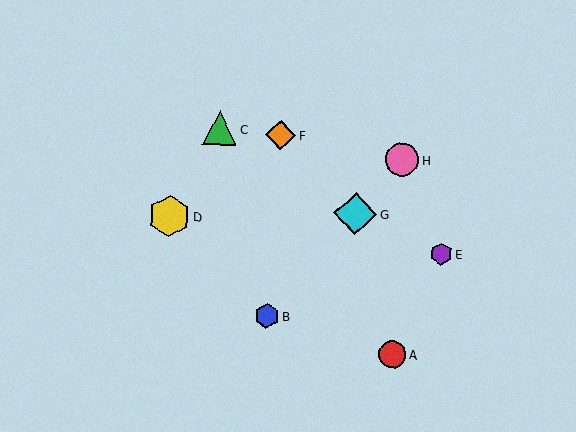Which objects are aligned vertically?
Objects A, H are aligned vertically.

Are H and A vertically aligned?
Yes, both are at x≈402.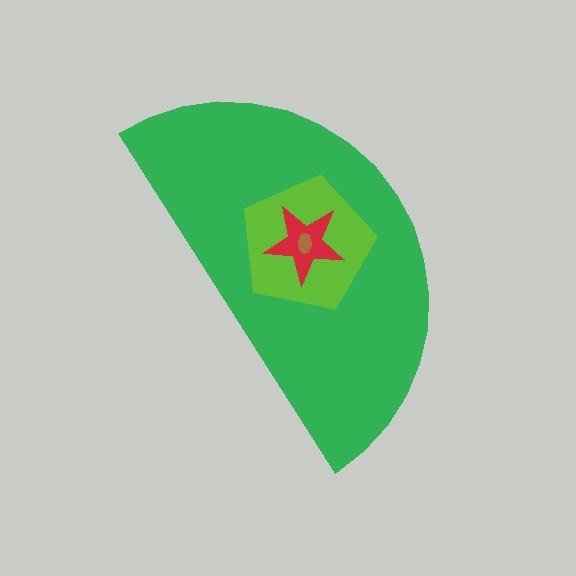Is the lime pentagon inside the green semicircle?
Yes.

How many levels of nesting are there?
4.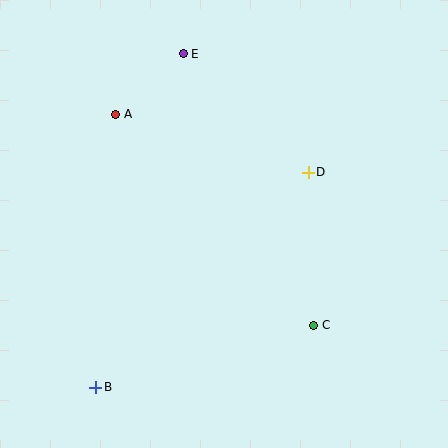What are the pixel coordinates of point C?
Point C is at (314, 325).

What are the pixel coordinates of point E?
Point E is at (183, 54).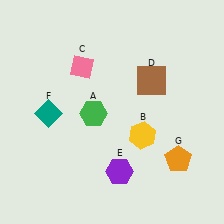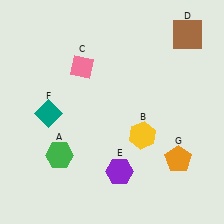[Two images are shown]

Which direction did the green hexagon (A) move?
The green hexagon (A) moved down.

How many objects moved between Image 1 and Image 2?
2 objects moved between the two images.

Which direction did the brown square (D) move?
The brown square (D) moved up.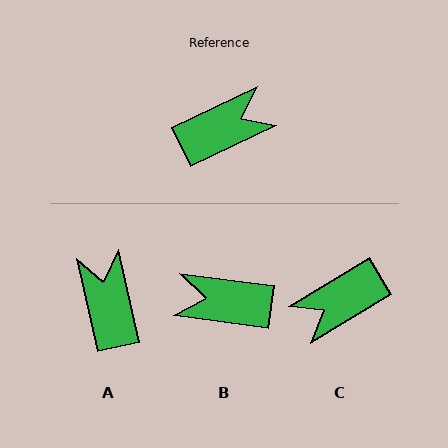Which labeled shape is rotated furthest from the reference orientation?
C, about 175 degrees away.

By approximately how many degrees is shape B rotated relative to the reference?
Approximately 147 degrees counter-clockwise.